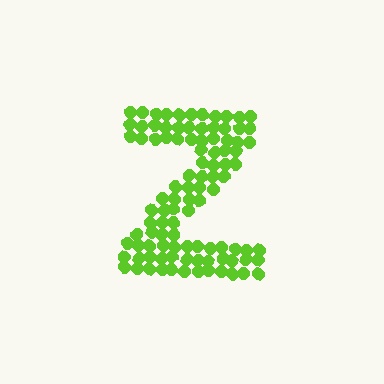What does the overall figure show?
The overall figure shows the letter Z.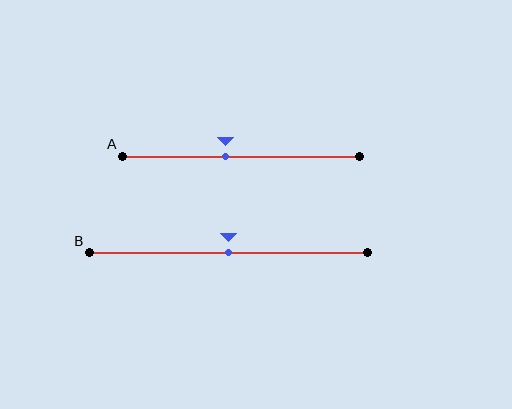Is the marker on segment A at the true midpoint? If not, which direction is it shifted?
No, the marker on segment A is shifted to the left by about 6% of the segment length.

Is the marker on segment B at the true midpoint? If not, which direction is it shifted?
Yes, the marker on segment B is at the true midpoint.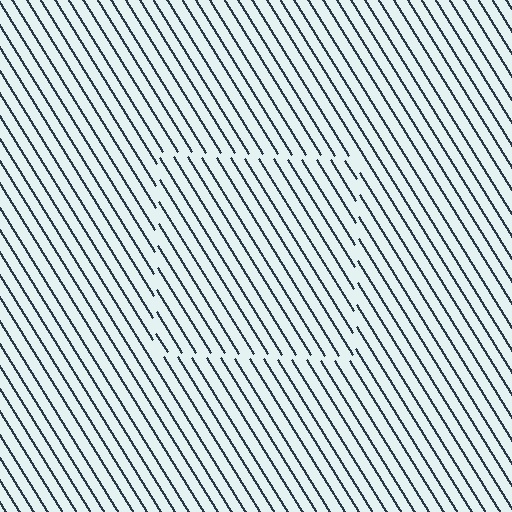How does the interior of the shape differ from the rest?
The interior of the shape contains the same grating, shifted by half a period — the contour is defined by the phase discontinuity where line-ends from the inner and outer gratings abut.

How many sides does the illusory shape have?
4 sides — the line-ends trace a square.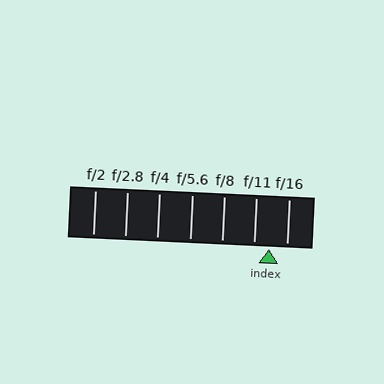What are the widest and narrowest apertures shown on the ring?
The widest aperture shown is f/2 and the narrowest is f/16.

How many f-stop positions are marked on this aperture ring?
There are 7 f-stop positions marked.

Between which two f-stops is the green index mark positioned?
The index mark is between f/11 and f/16.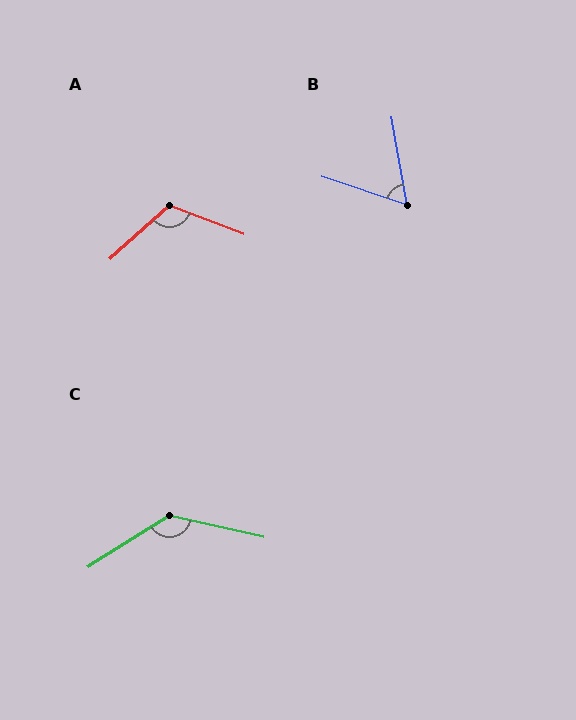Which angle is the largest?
C, at approximately 135 degrees.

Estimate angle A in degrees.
Approximately 117 degrees.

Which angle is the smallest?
B, at approximately 62 degrees.